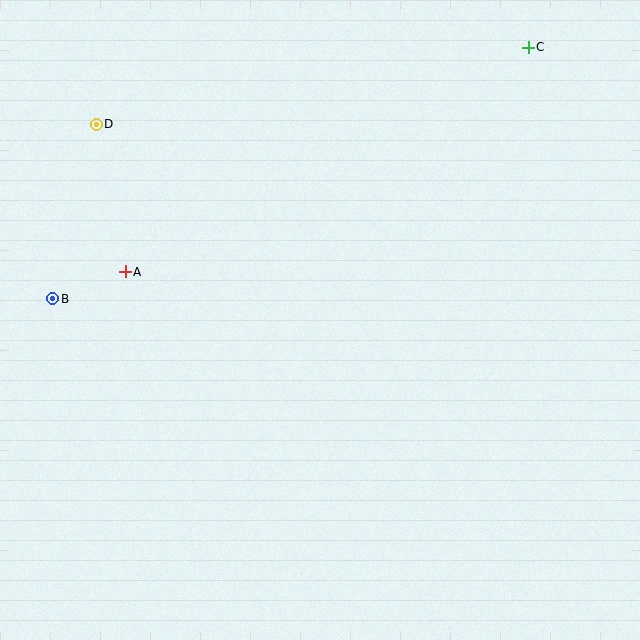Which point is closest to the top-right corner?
Point C is closest to the top-right corner.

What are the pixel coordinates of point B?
Point B is at (53, 299).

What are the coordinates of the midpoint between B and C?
The midpoint between B and C is at (290, 173).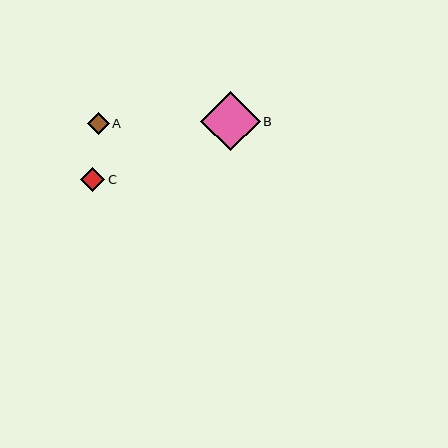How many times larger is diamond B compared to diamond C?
Diamond B is approximately 2.5 times the size of diamond C.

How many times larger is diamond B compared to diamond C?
Diamond B is approximately 2.5 times the size of diamond C.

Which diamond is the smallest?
Diamond A is the smallest with a size of approximately 22 pixels.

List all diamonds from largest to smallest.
From largest to smallest: B, C, A.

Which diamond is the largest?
Diamond B is the largest with a size of approximately 60 pixels.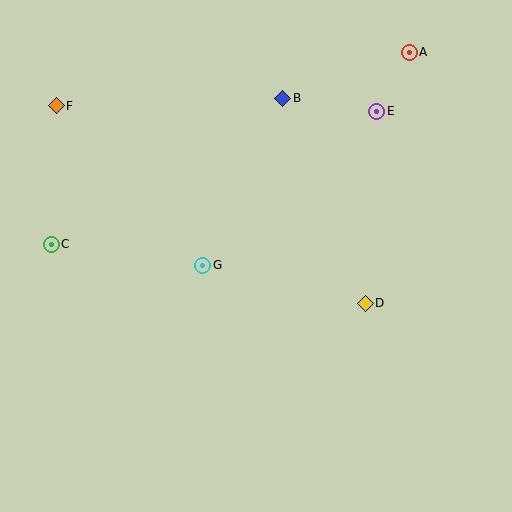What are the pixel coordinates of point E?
Point E is at (377, 111).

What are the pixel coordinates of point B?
Point B is at (283, 98).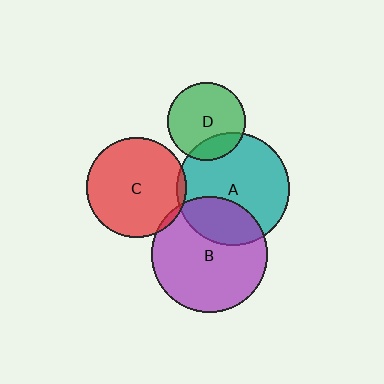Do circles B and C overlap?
Yes.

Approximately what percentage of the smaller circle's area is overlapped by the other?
Approximately 5%.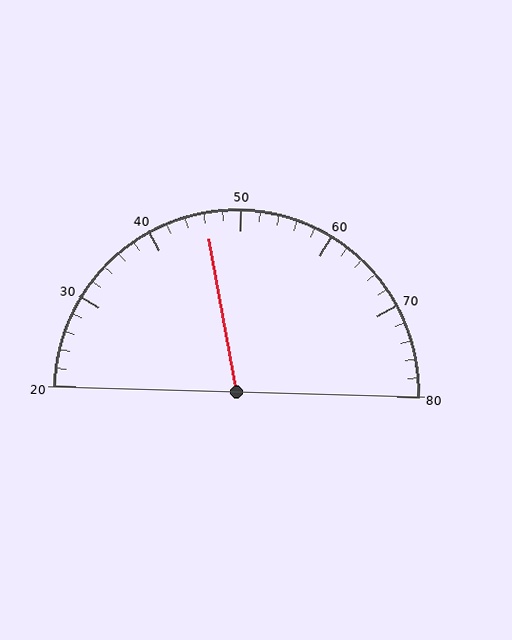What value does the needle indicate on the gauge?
The needle indicates approximately 46.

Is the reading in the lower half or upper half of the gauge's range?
The reading is in the lower half of the range (20 to 80).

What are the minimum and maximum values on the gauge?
The gauge ranges from 20 to 80.